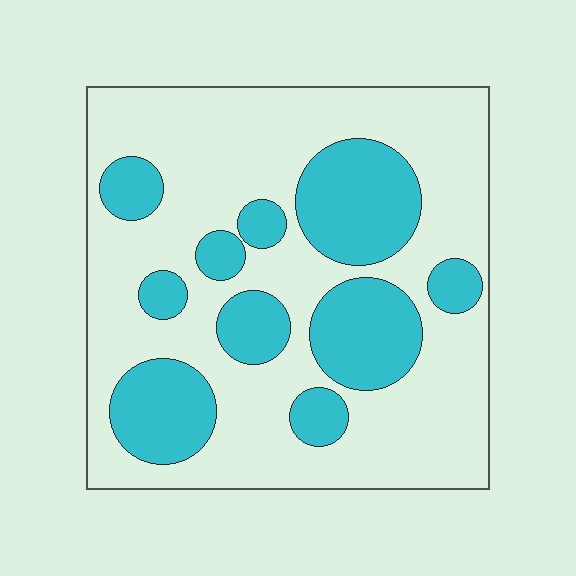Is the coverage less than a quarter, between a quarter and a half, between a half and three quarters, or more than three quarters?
Between a quarter and a half.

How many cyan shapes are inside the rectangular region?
10.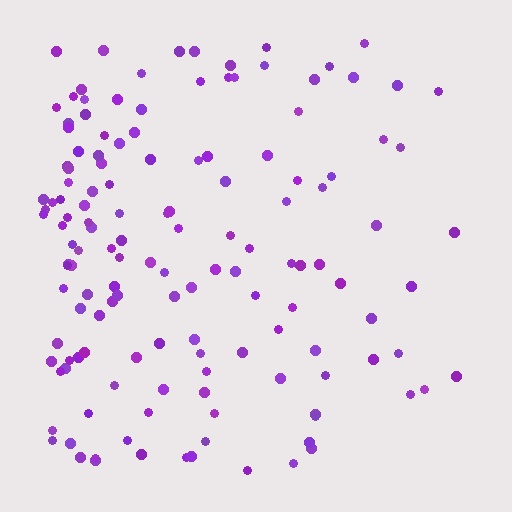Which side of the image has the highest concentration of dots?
The left.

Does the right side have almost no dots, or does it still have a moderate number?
Still a moderate number, just noticeably fewer than the left.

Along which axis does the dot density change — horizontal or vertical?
Horizontal.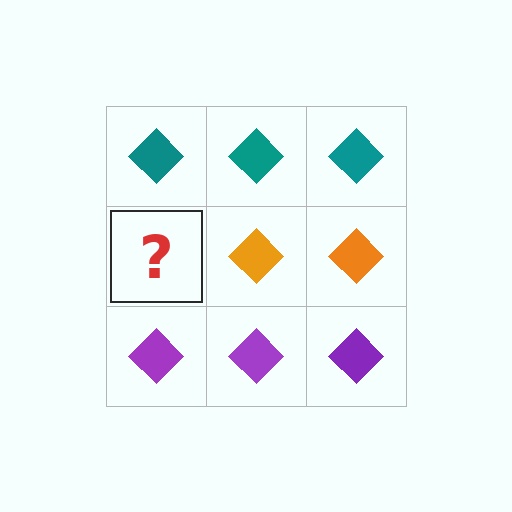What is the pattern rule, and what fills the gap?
The rule is that each row has a consistent color. The gap should be filled with an orange diamond.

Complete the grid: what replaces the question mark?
The question mark should be replaced with an orange diamond.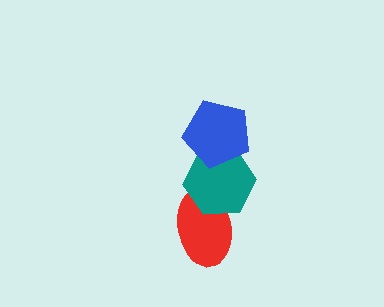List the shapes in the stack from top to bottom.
From top to bottom: the blue pentagon, the teal hexagon, the red ellipse.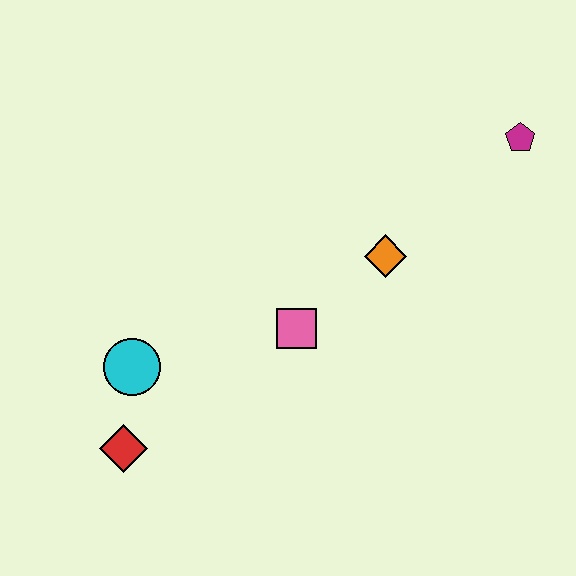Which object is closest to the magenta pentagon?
The orange diamond is closest to the magenta pentagon.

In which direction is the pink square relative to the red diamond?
The pink square is to the right of the red diamond.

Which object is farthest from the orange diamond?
The red diamond is farthest from the orange diamond.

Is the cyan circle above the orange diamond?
No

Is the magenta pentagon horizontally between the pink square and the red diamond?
No